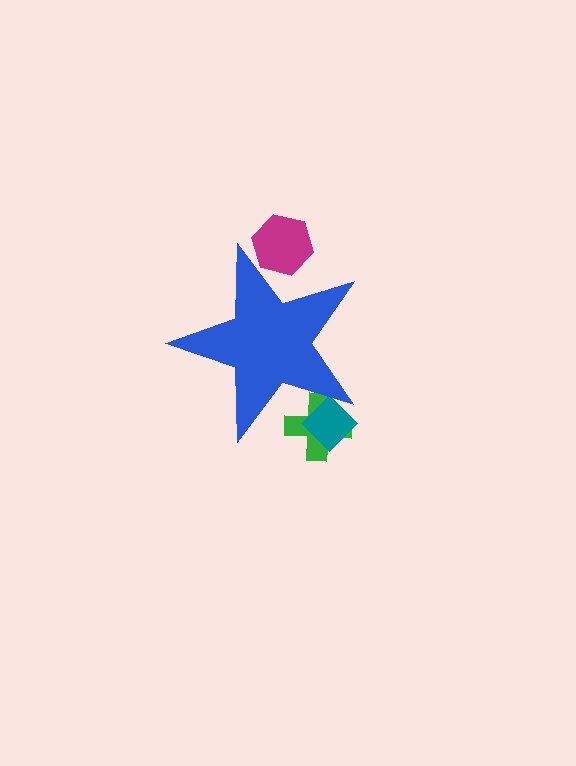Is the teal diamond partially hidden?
Yes, the teal diamond is partially hidden behind the blue star.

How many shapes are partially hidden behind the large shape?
3 shapes are partially hidden.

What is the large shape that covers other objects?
A blue star.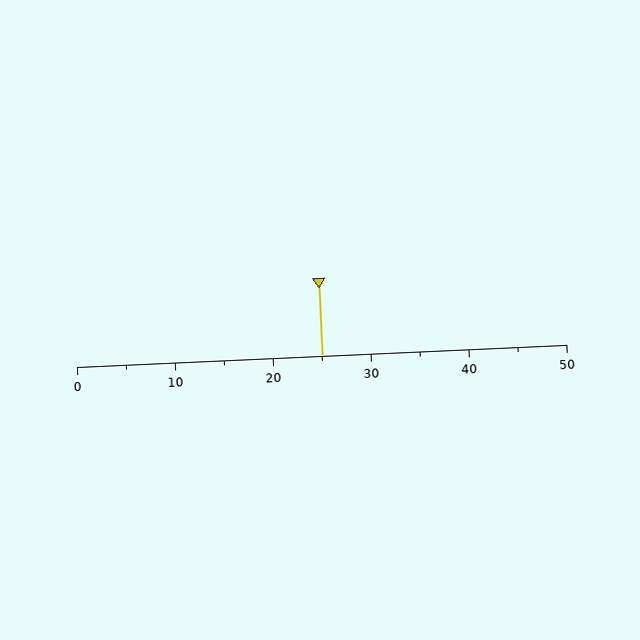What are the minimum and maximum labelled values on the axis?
The axis runs from 0 to 50.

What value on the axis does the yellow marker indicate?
The marker indicates approximately 25.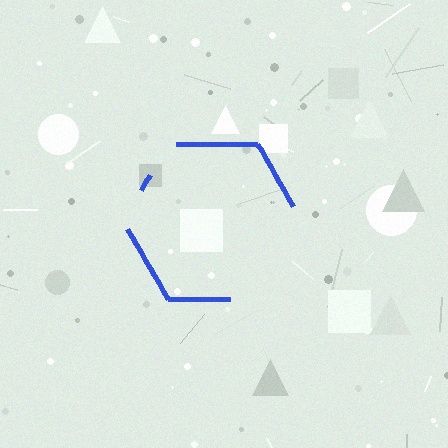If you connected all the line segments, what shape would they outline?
They would outline a hexagon.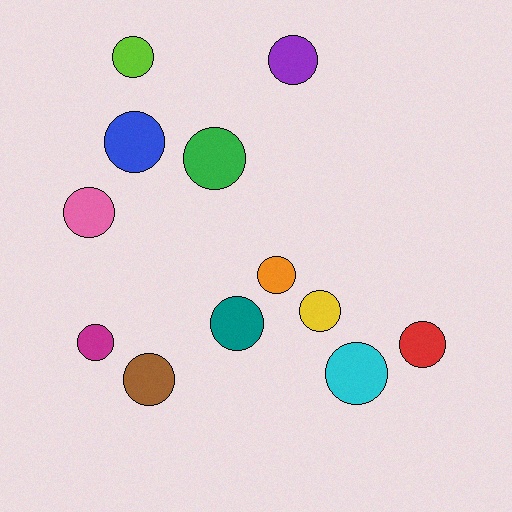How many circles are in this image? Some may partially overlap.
There are 12 circles.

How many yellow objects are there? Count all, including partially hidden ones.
There is 1 yellow object.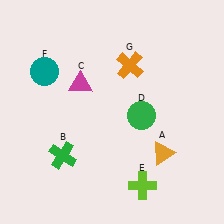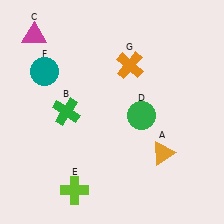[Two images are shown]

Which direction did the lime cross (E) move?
The lime cross (E) moved left.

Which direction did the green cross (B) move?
The green cross (B) moved up.